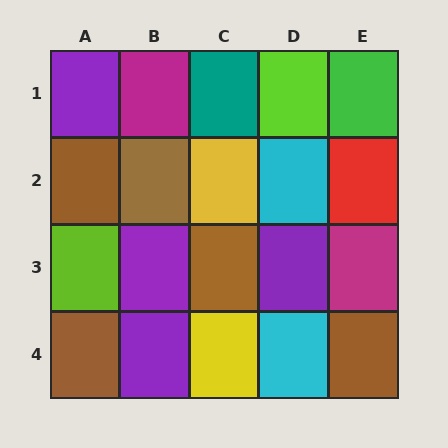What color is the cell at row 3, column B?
Purple.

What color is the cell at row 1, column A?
Purple.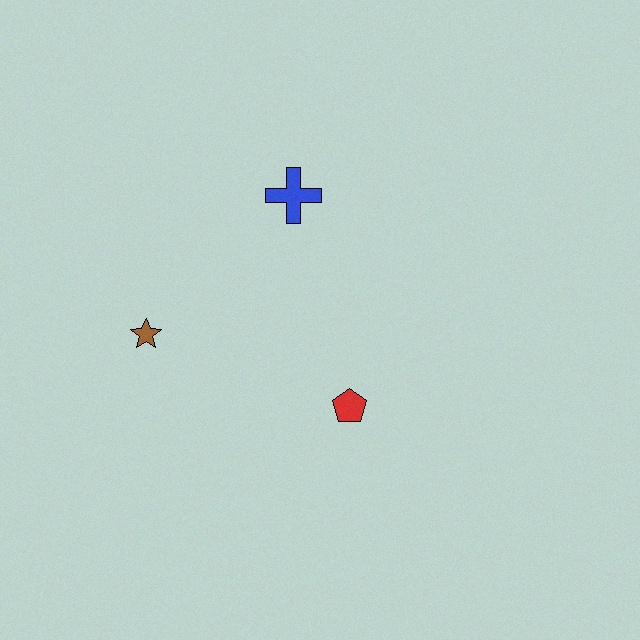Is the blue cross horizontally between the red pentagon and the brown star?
Yes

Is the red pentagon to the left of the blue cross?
No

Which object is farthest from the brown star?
The red pentagon is farthest from the brown star.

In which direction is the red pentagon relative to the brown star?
The red pentagon is to the right of the brown star.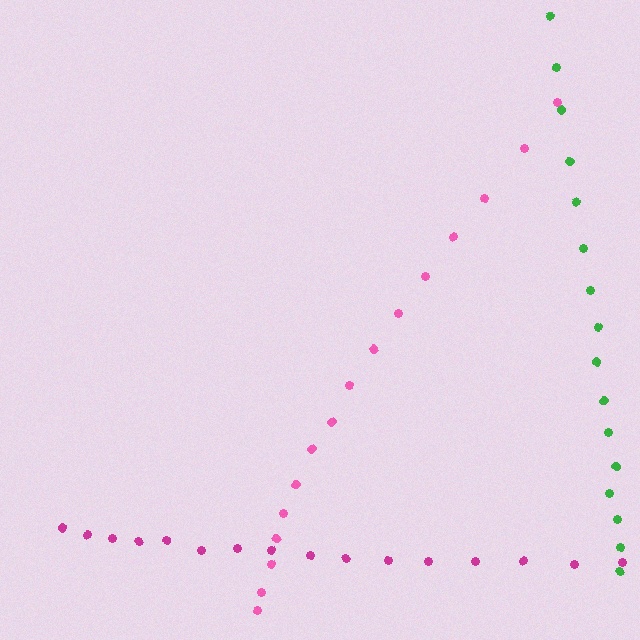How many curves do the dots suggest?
There are 3 distinct paths.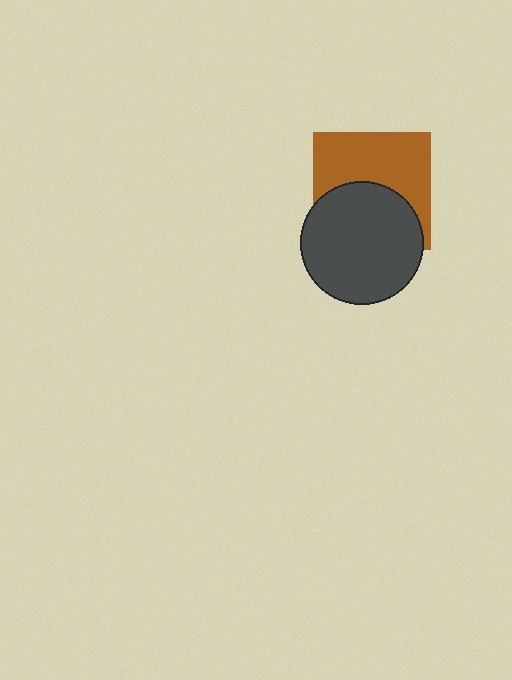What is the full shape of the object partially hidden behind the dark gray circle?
The partially hidden object is a brown square.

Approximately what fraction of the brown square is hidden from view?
Roughly 46% of the brown square is hidden behind the dark gray circle.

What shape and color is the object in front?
The object in front is a dark gray circle.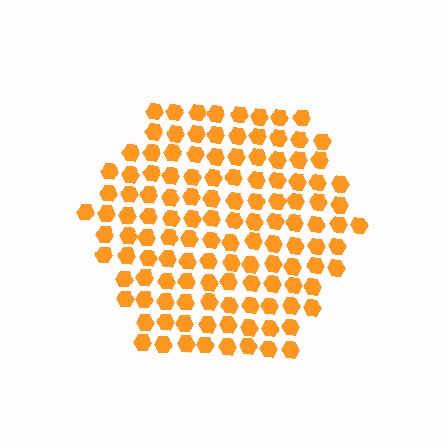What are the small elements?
The small elements are hexagons.